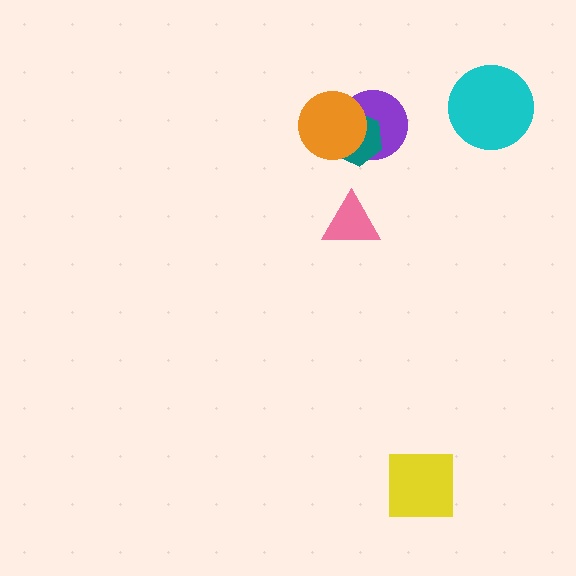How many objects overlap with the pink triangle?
0 objects overlap with the pink triangle.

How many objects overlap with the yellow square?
0 objects overlap with the yellow square.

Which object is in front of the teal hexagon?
The orange circle is in front of the teal hexagon.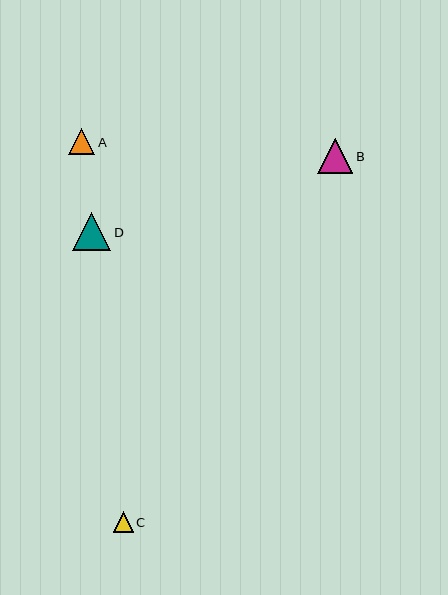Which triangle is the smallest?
Triangle C is the smallest with a size of approximately 20 pixels.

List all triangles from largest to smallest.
From largest to smallest: D, B, A, C.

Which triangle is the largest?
Triangle D is the largest with a size of approximately 38 pixels.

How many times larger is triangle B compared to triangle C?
Triangle B is approximately 1.7 times the size of triangle C.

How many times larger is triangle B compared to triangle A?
Triangle B is approximately 1.3 times the size of triangle A.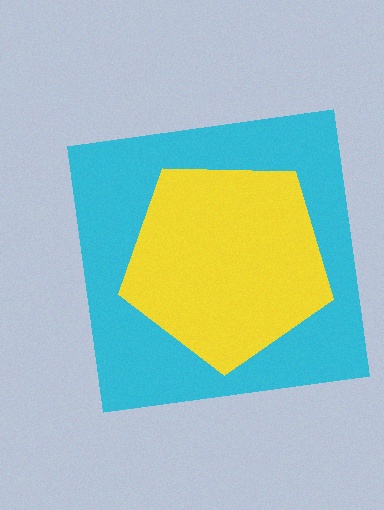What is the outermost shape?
The cyan square.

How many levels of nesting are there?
2.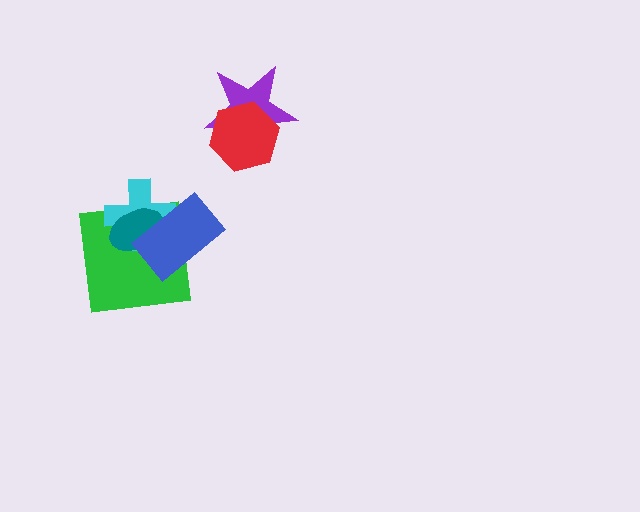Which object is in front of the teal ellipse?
The blue rectangle is in front of the teal ellipse.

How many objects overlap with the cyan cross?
3 objects overlap with the cyan cross.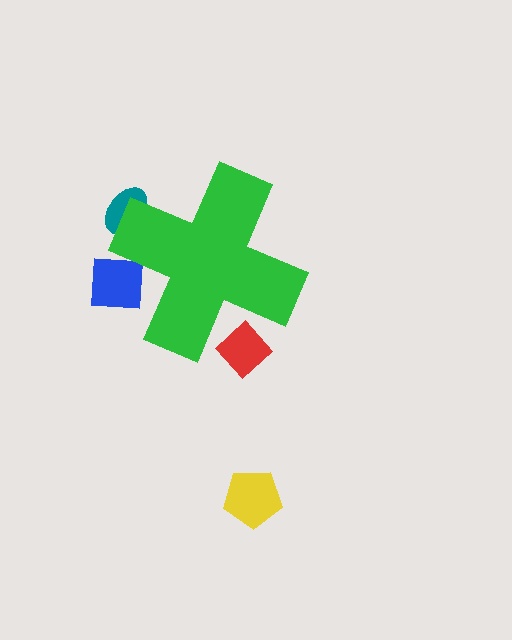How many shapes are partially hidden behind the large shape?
3 shapes are partially hidden.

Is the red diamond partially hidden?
Yes, the red diamond is partially hidden behind the green cross.